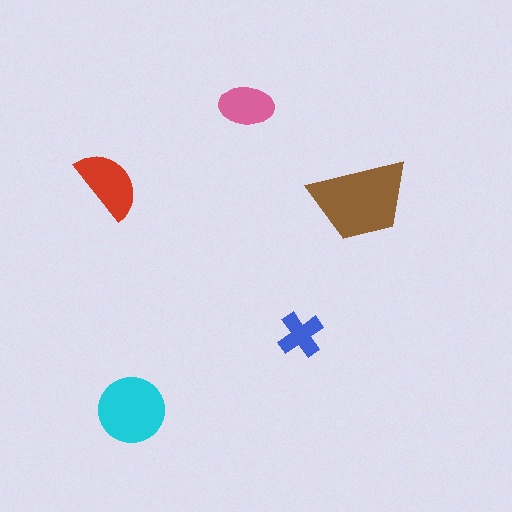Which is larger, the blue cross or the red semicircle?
The red semicircle.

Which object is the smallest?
The blue cross.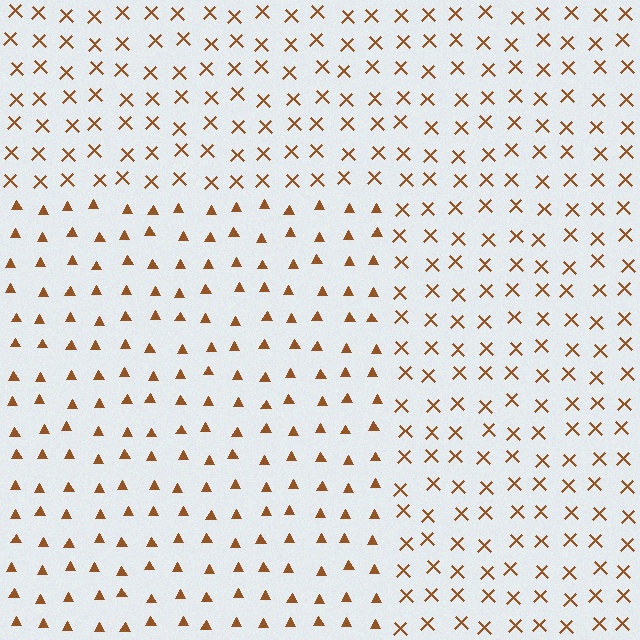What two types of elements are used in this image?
The image uses triangles inside the rectangle region and X marks outside it.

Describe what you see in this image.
The image is filled with small brown elements arranged in a uniform grid. A rectangle-shaped region contains triangles, while the surrounding area contains X marks. The boundary is defined purely by the change in element shape.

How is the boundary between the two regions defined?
The boundary is defined by a change in element shape: triangles inside vs. X marks outside. All elements share the same color and spacing.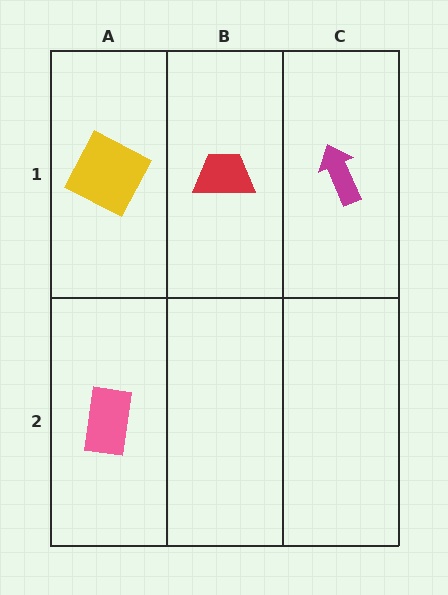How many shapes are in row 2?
1 shape.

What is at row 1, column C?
A magenta arrow.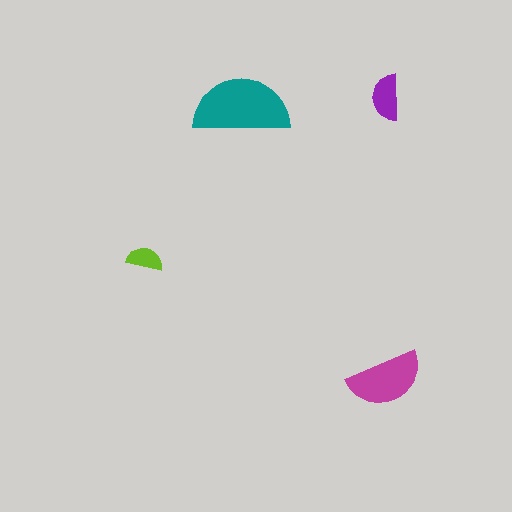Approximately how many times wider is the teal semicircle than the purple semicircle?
About 2 times wider.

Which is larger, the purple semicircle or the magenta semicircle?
The magenta one.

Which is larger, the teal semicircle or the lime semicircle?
The teal one.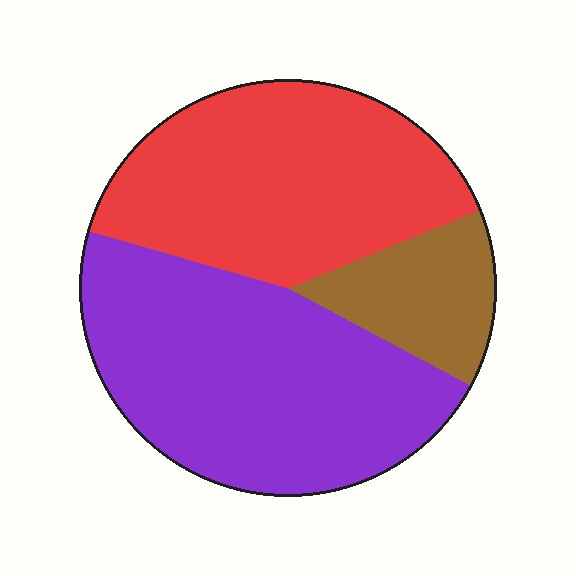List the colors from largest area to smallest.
From largest to smallest: purple, red, brown.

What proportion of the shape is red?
Red takes up about two fifths (2/5) of the shape.